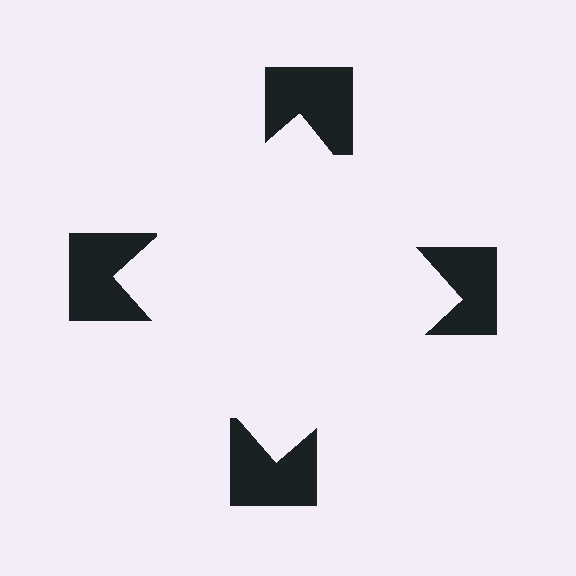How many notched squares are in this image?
There are 4 — one at each vertex of the illusory square.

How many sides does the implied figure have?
4 sides.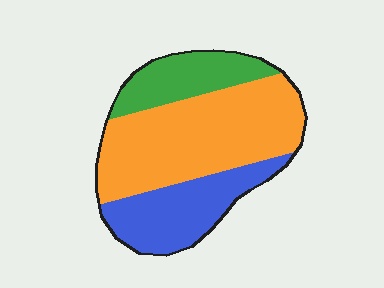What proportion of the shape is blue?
Blue takes up between a quarter and a half of the shape.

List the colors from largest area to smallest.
From largest to smallest: orange, blue, green.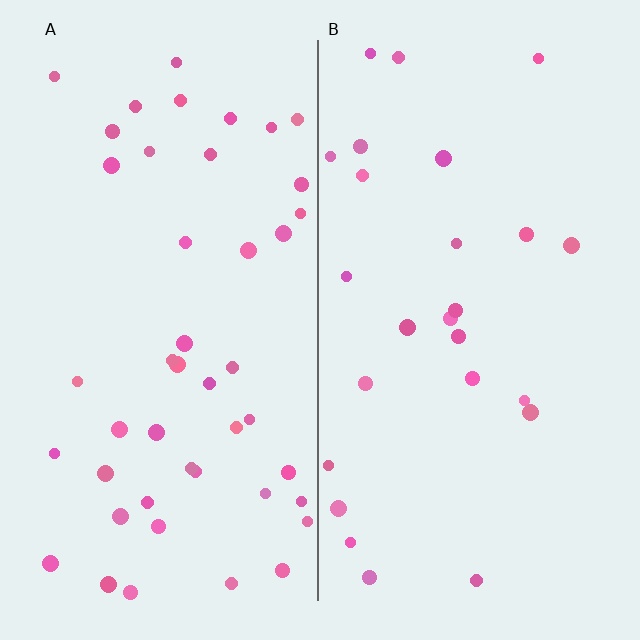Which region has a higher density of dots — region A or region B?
A (the left).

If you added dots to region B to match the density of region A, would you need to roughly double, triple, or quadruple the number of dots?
Approximately double.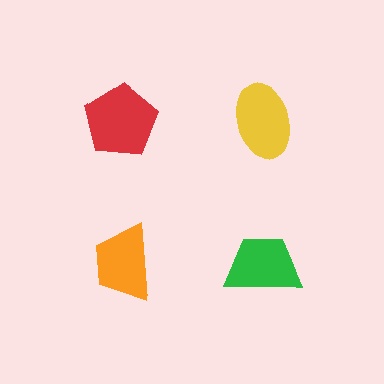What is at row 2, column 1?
An orange trapezoid.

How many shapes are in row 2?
2 shapes.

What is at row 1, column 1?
A red pentagon.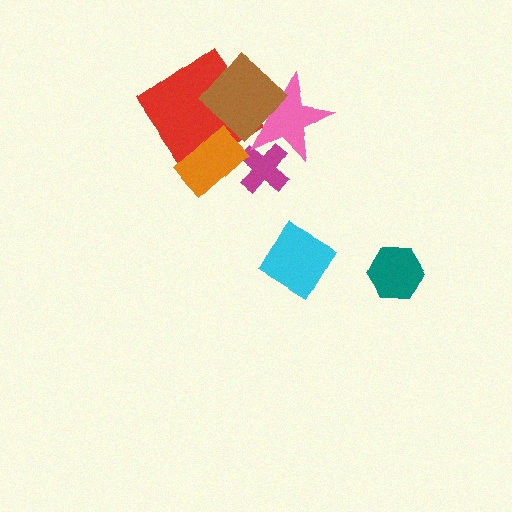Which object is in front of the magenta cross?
The pink star is in front of the magenta cross.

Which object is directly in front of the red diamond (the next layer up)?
The brown diamond is directly in front of the red diamond.